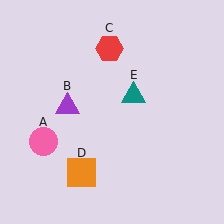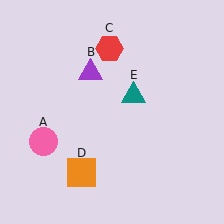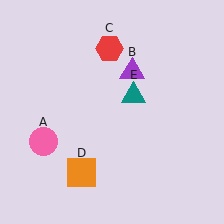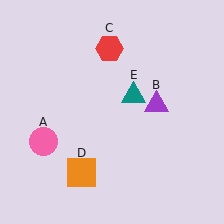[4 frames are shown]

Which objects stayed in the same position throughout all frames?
Pink circle (object A) and red hexagon (object C) and orange square (object D) and teal triangle (object E) remained stationary.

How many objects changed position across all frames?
1 object changed position: purple triangle (object B).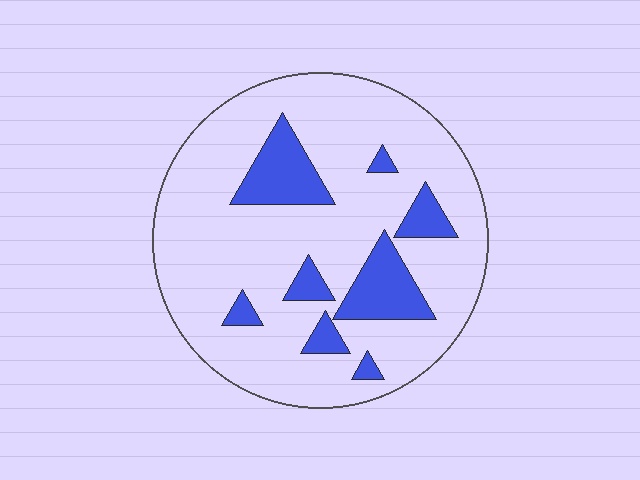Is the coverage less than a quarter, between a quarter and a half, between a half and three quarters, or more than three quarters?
Less than a quarter.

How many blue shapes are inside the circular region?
8.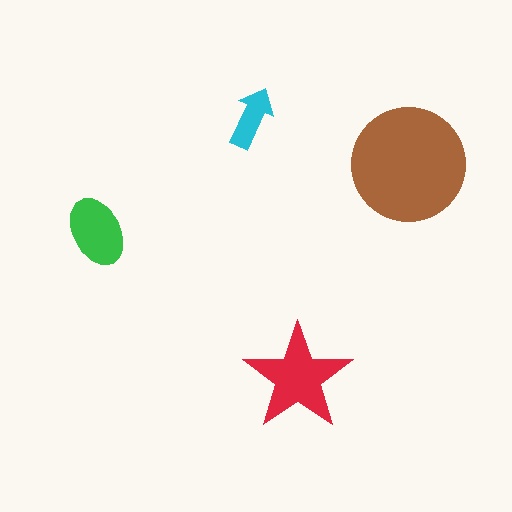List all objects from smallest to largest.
The cyan arrow, the green ellipse, the red star, the brown circle.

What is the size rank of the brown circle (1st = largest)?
1st.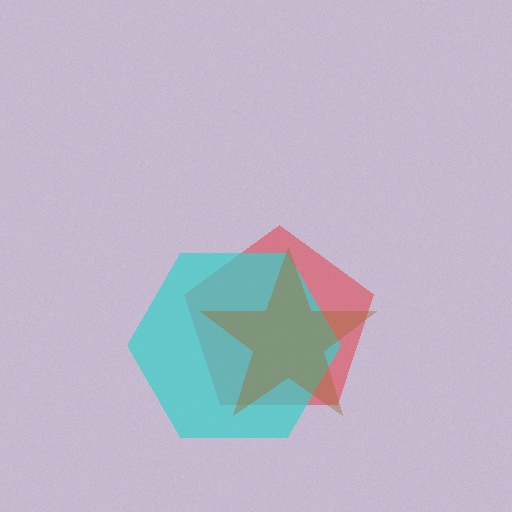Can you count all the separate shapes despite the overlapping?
Yes, there are 3 separate shapes.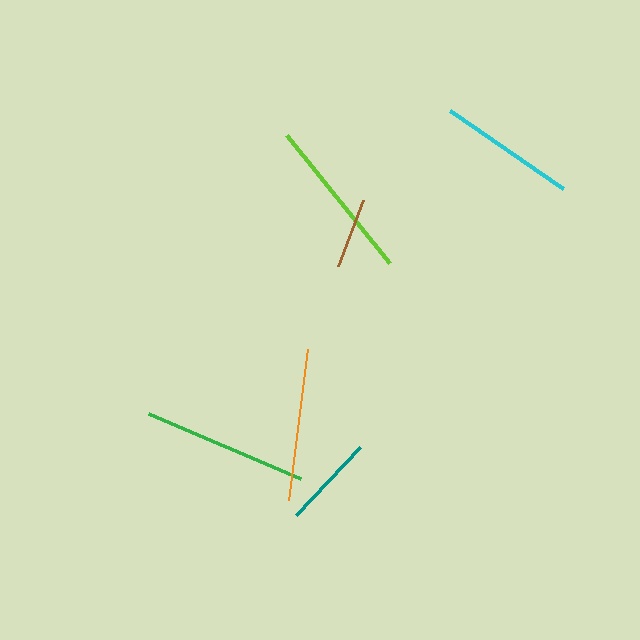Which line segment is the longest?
The green line is the longest at approximately 166 pixels.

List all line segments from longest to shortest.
From longest to shortest: green, lime, orange, cyan, teal, brown.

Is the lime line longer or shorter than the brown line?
The lime line is longer than the brown line.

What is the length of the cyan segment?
The cyan segment is approximately 137 pixels long.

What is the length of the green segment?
The green segment is approximately 166 pixels long.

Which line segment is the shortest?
The brown line is the shortest at approximately 71 pixels.